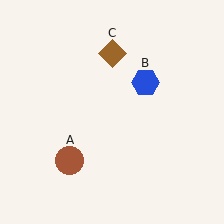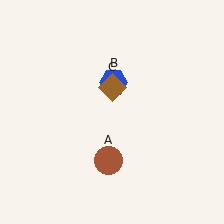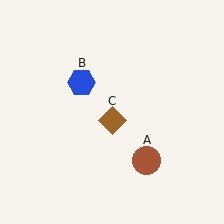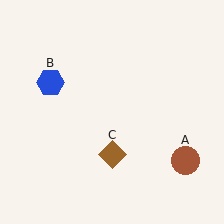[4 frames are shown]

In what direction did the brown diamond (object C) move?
The brown diamond (object C) moved down.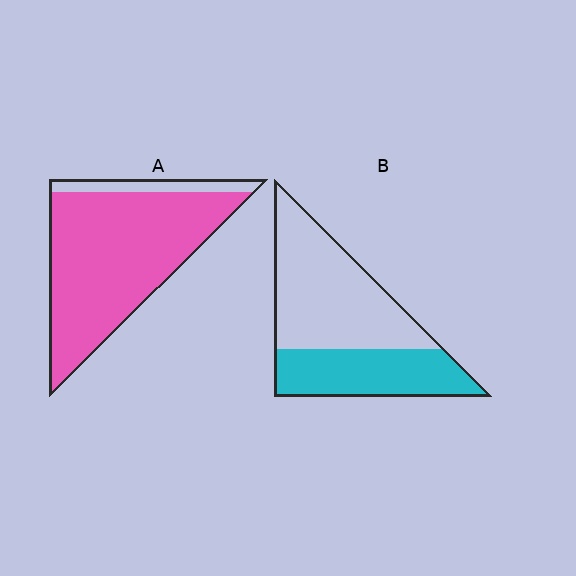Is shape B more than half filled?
No.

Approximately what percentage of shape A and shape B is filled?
A is approximately 90% and B is approximately 40%.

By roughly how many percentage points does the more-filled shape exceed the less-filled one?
By roughly 50 percentage points (A over B).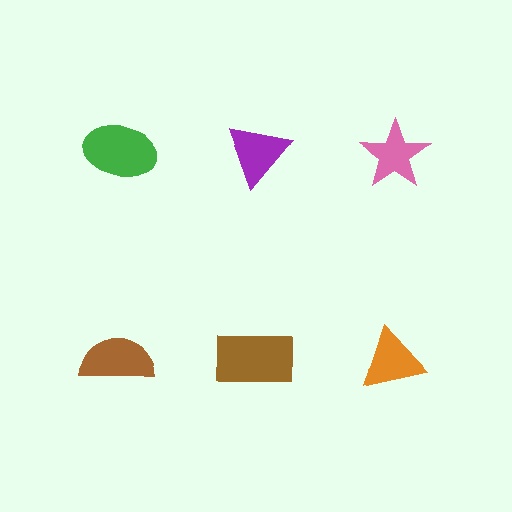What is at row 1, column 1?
A green ellipse.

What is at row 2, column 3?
An orange triangle.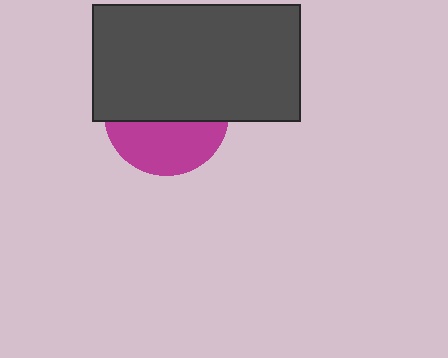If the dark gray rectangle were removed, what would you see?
You would see the complete magenta circle.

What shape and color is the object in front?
The object in front is a dark gray rectangle.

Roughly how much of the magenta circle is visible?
A small part of it is visible (roughly 42%).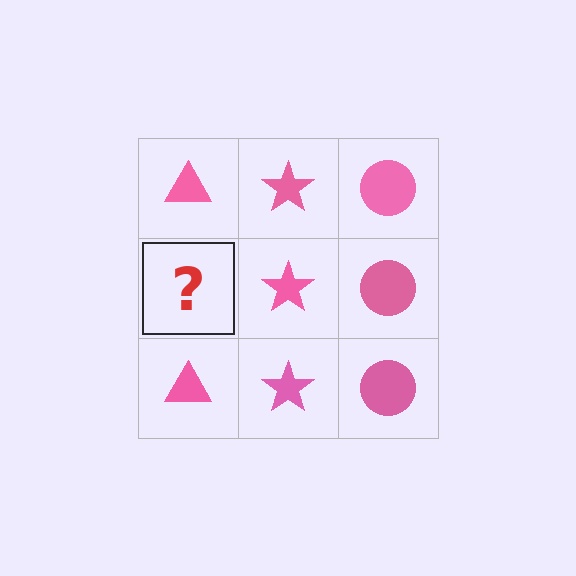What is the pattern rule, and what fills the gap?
The rule is that each column has a consistent shape. The gap should be filled with a pink triangle.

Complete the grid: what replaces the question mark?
The question mark should be replaced with a pink triangle.